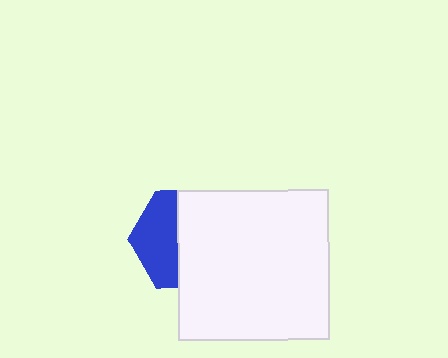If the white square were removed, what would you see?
You would see the complete blue hexagon.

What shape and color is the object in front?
The object in front is a white square.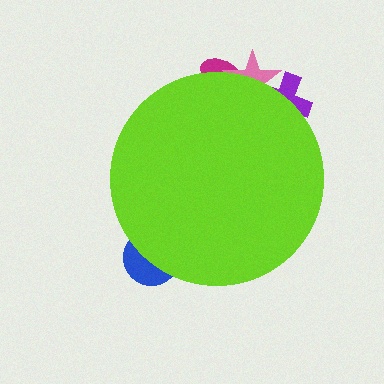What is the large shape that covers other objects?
A lime circle.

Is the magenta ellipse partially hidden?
Yes, the magenta ellipse is partially hidden behind the lime circle.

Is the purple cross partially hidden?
Yes, the purple cross is partially hidden behind the lime circle.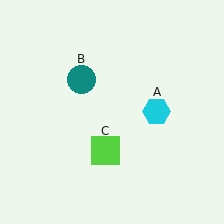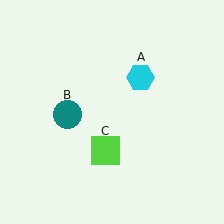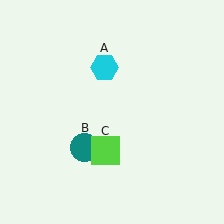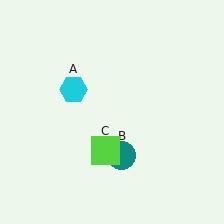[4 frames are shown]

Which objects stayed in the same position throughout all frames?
Lime square (object C) remained stationary.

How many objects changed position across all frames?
2 objects changed position: cyan hexagon (object A), teal circle (object B).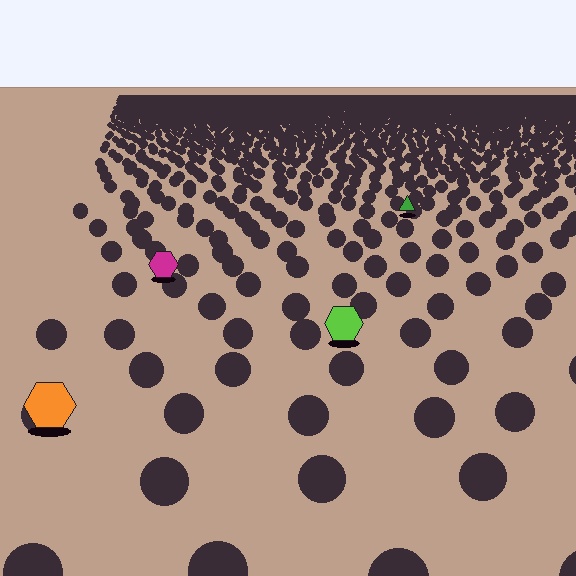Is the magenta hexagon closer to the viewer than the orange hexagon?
No. The orange hexagon is closer — you can tell from the texture gradient: the ground texture is coarser near it.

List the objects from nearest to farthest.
From nearest to farthest: the orange hexagon, the lime hexagon, the magenta hexagon, the green triangle.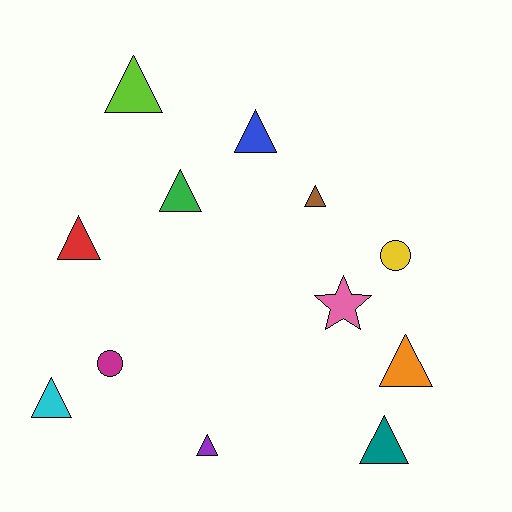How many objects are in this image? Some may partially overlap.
There are 12 objects.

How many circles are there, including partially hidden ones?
There are 2 circles.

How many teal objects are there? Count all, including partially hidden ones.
There is 1 teal object.